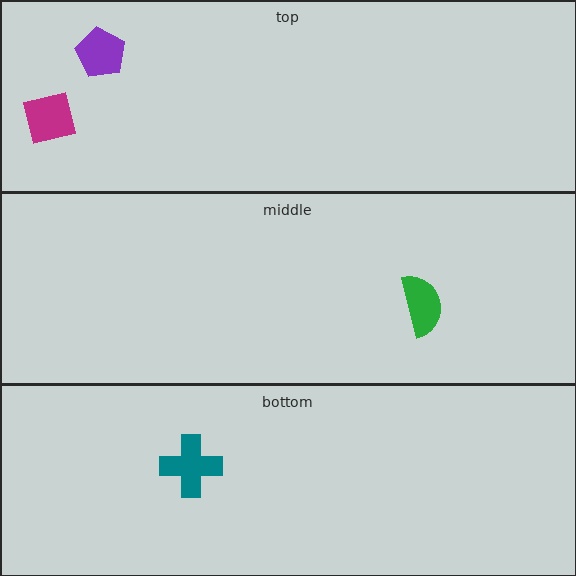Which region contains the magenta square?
The top region.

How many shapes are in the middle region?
1.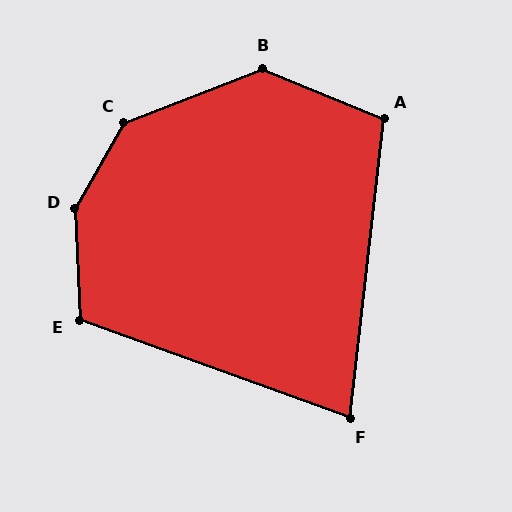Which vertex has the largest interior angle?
D, at approximately 148 degrees.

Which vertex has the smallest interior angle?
F, at approximately 77 degrees.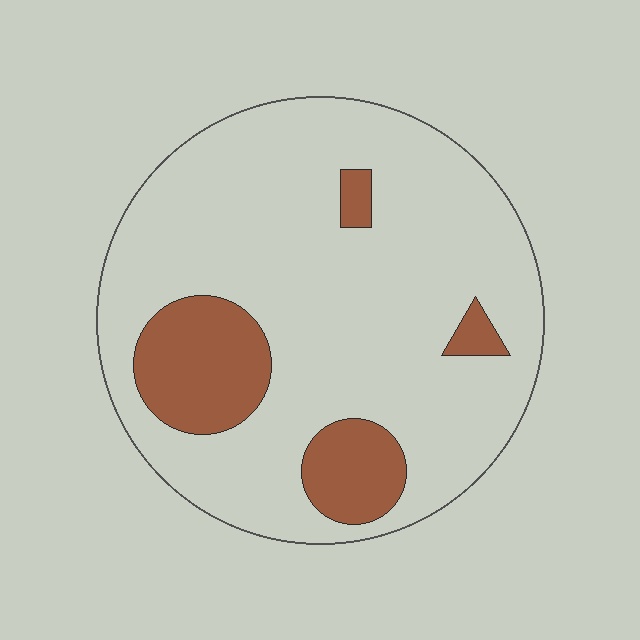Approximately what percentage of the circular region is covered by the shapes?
Approximately 20%.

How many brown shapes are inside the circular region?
4.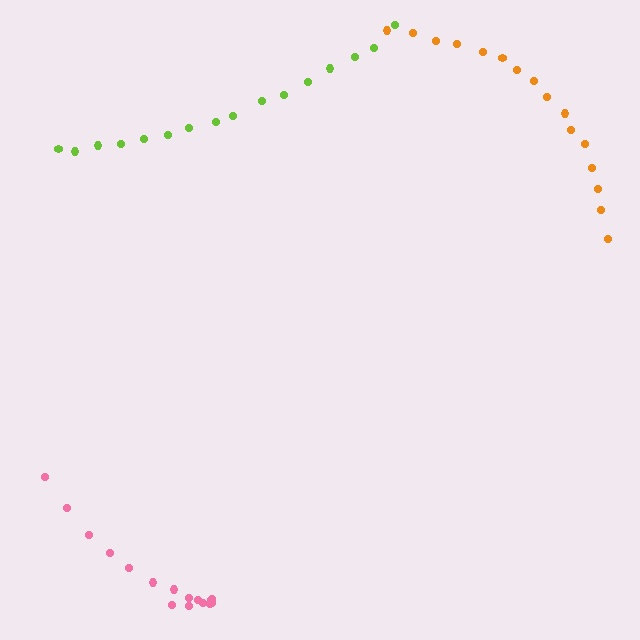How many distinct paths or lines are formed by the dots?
There are 3 distinct paths.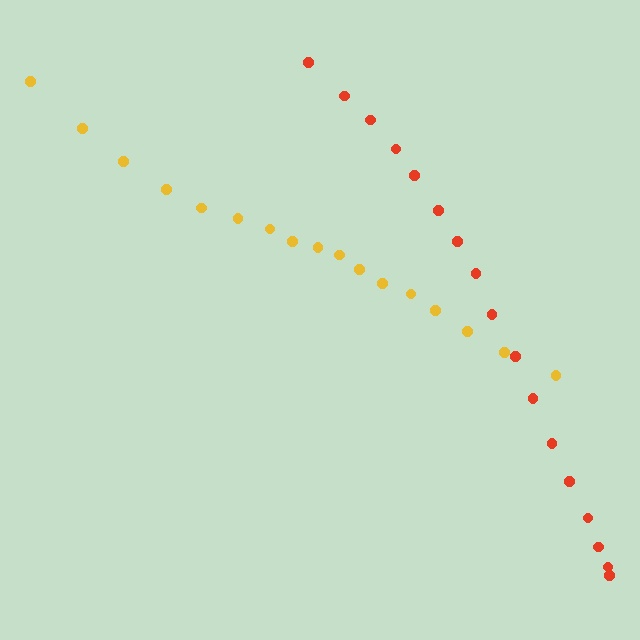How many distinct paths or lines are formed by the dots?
There are 2 distinct paths.